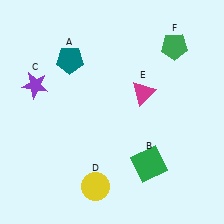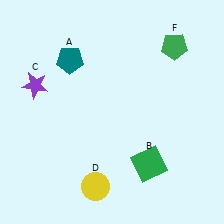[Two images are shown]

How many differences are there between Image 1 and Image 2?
There is 1 difference between the two images.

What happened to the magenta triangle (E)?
The magenta triangle (E) was removed in Image 2. It was in the top-right area of Image 1.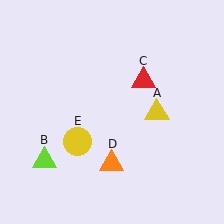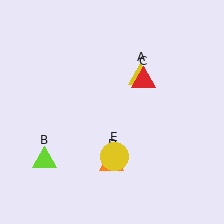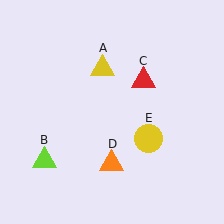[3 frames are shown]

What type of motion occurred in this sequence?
The yellow triangle (object A), yellow circle (object E) rotated counterclockwise around the center of the scene.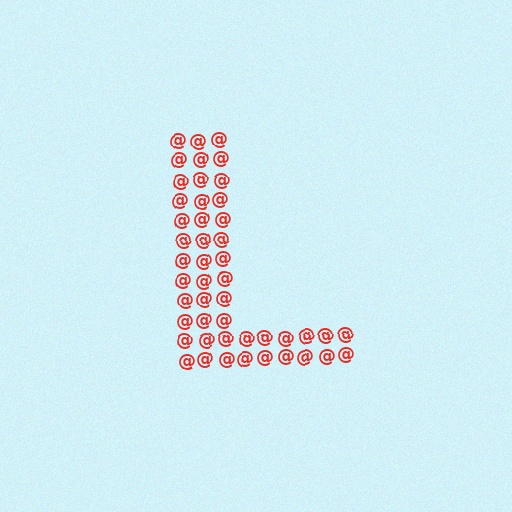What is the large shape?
The large shape is the letter L.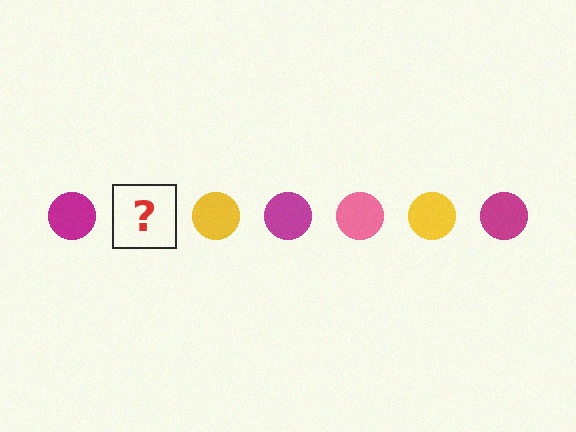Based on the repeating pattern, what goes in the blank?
The blank should be a pink circle.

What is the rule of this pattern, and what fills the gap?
The rule is that the pattern cycles through magenta, pink, yellow circles. The gap should be filled with a pink circle.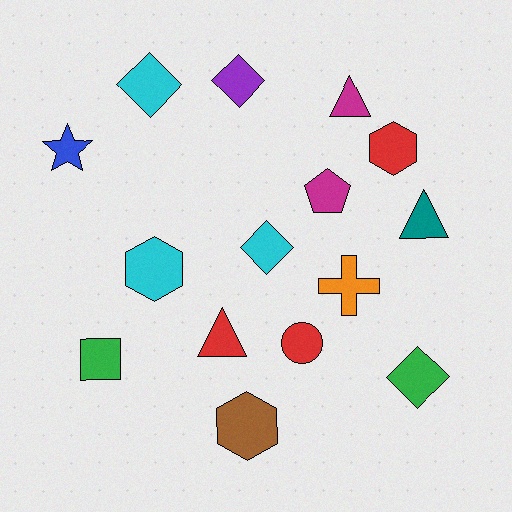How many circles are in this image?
There is 1 circle.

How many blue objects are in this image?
There is 1 blue object.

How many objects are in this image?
There are 15 objects.